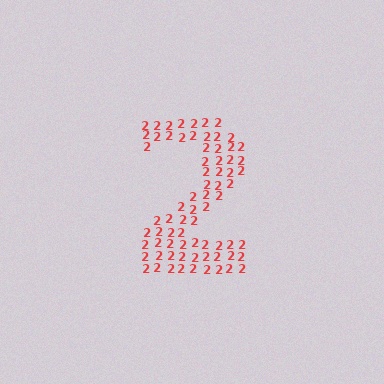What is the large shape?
The large shape is the digit 2.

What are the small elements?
The small elements are digit 2's.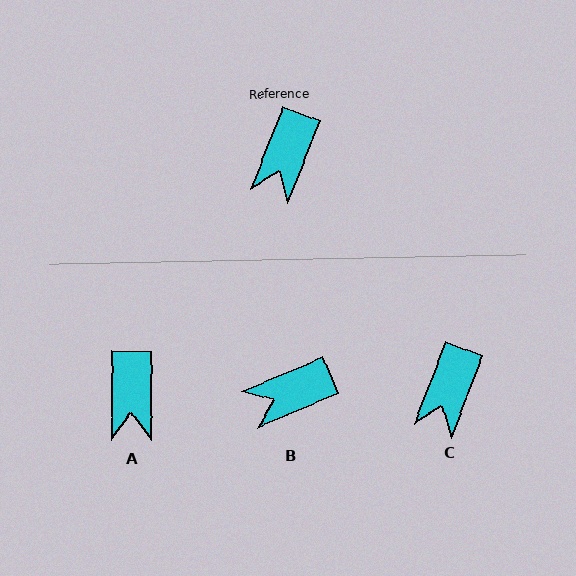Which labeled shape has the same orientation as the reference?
C.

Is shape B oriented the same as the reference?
No, it is off by about 46 degrees.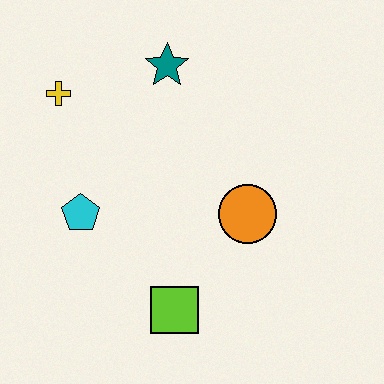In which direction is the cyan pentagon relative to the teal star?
The cyan pentagon is below the teal star.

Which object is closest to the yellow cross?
The teal star is closest to the yellow cross.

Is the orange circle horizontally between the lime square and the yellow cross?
No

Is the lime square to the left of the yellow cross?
No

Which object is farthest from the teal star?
The lime square is farthest from the teal star.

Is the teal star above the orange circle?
Yes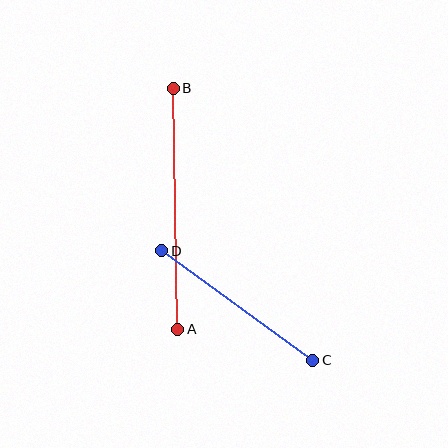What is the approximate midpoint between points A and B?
The midpoint is at approximately (176, 209) pixels.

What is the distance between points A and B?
The distance is approximately 241 pixels.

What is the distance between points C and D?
The distance is approximately 187 pixels.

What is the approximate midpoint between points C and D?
The midpoint is at approximately (237, 305) pixels.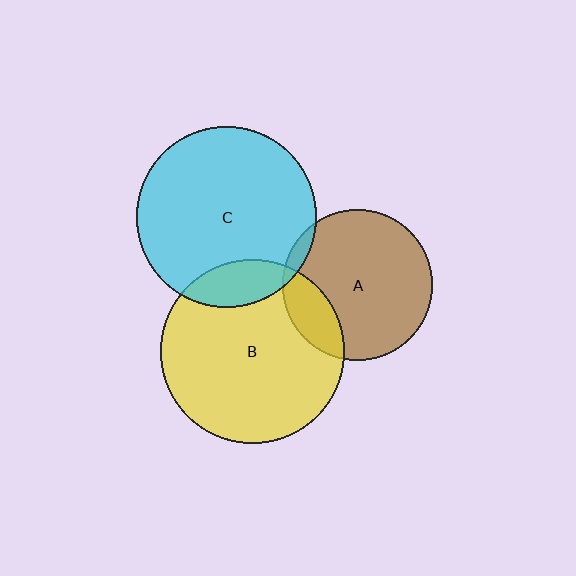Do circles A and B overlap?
Yes.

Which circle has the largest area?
Circle B (yellow).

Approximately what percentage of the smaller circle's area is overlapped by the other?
Approximately 20%.